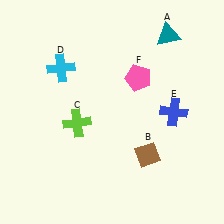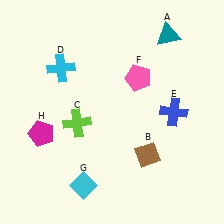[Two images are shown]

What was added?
A cyan diamond (G), a magenta pentagon (H) were added in Image 2.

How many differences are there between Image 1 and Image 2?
There are 2 differences between the two images.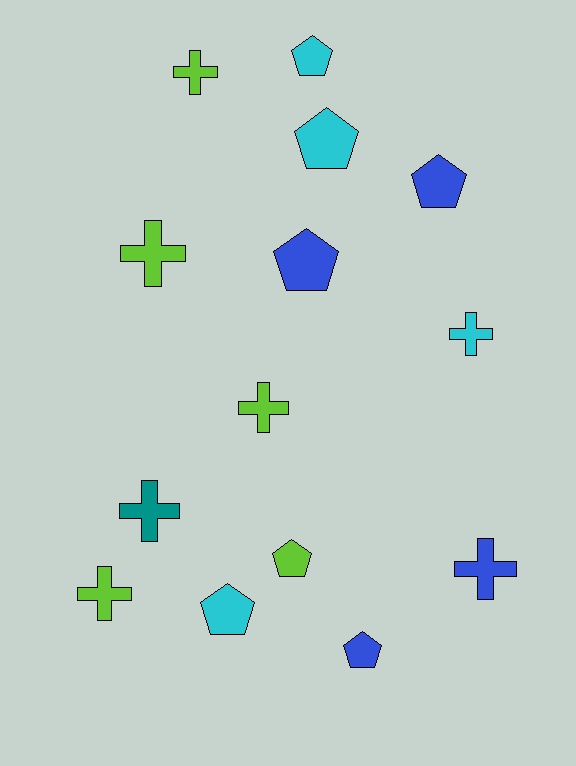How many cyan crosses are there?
There is 1 cyan cross.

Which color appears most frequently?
Lime, with 5 objects.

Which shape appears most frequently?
Cross, with 7 objects.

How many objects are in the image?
There are 14 objects.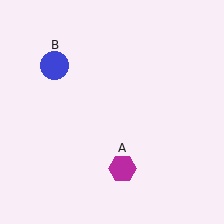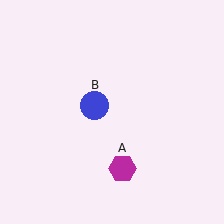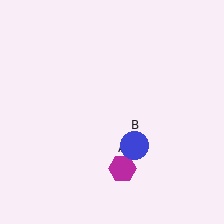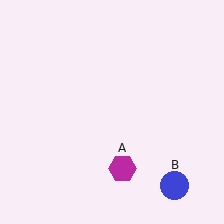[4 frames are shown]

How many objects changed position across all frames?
1 object changed position: blue circle (object B).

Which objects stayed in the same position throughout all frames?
Magenta hexagon (object A) remained stationary.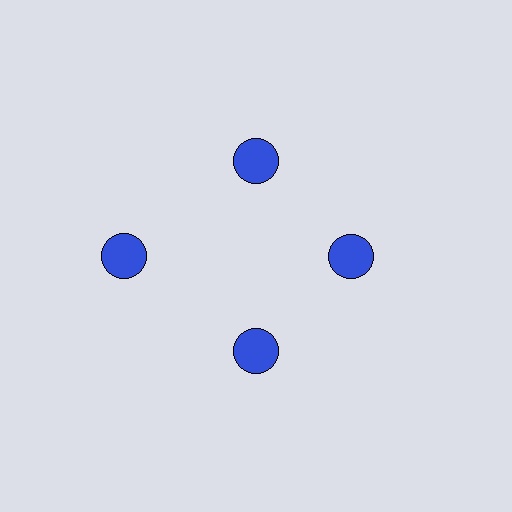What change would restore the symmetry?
The symmetry would be restored by moving it inward, back onto the ring so that all 4 circles sit at equal angles and equal distance from the center.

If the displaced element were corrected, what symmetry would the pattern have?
It would have 4-fold rotational symmetry — the pattern would map onto itself every 90 degrees.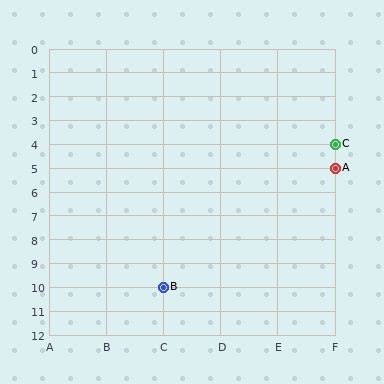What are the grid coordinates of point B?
Point B is at grid coordinates (C, 10).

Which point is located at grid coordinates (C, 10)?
Point B is at (C, 10).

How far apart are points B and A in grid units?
Points B and A are 3 columns and 5 rows apart (about 5.8 grid units diagonally).